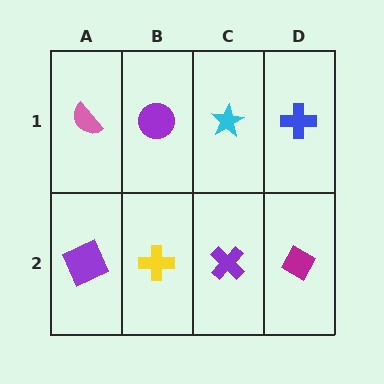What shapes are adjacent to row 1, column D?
A magenta diamond (row 2, column D), a cyan star (row 1, column C).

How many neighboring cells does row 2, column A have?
2.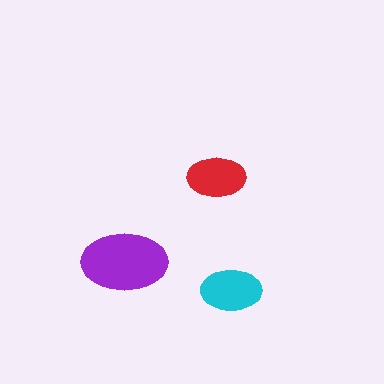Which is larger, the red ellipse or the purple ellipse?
The purple one.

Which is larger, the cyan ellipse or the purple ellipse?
The purple one.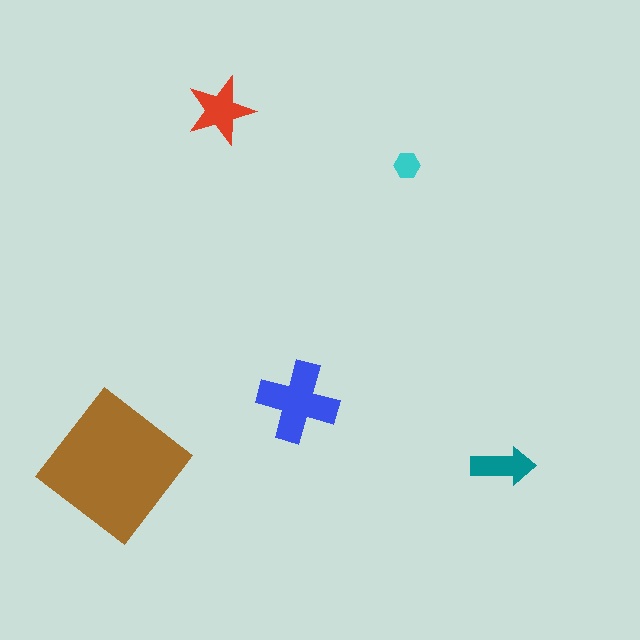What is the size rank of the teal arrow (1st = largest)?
4th.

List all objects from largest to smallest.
The brown diamond, the blue cross, the red star, the teal arrow, the cyan hexagon.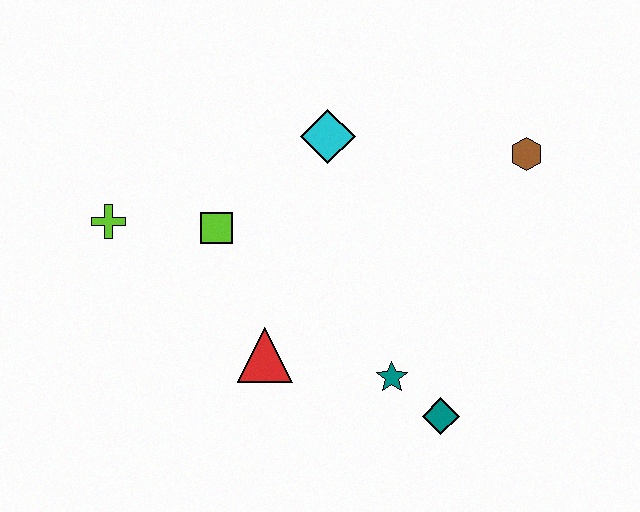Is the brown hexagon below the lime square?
No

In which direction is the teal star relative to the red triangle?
The teal star is to the right of the red triangle.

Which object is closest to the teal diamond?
The teal star is closest to the teal diamond.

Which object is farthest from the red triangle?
The brown hexagon is farthest from the red triangle.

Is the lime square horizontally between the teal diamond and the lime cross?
Yes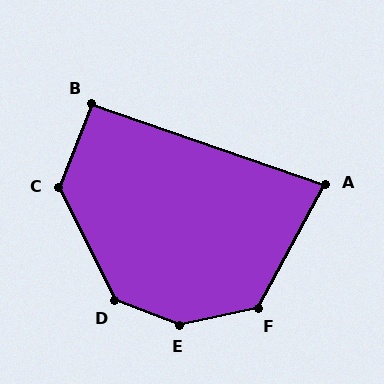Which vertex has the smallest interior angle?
A, at approximately 81 degrees.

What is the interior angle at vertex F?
Approximately 131 degrees (obtuse).